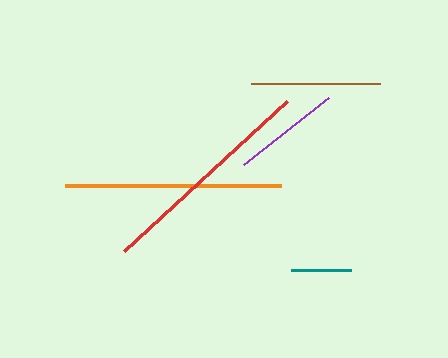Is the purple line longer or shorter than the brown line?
The brown line is longer than the purple line.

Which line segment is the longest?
The red line is the longest at approximately 221 pixels.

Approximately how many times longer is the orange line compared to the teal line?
The orange line is approximately 3.6 times the length of the teal line.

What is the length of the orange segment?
The orange segment is approximately 216 pixels long.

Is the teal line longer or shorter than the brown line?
The brown line is longer than the teal line.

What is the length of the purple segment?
The purple segment is approximately 109 pixels long.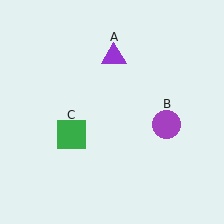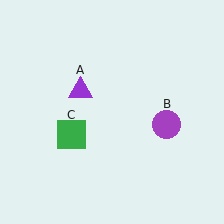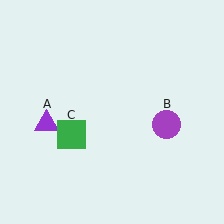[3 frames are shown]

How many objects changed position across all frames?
1 object changed position: purple triangle (object A).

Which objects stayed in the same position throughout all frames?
Purple circle (object B) and green square (object C) remained stationary.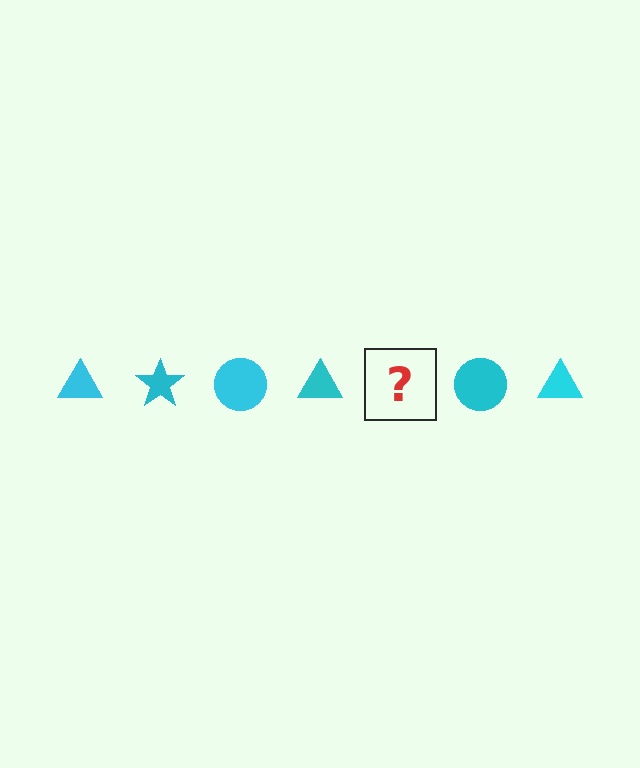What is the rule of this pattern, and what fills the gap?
The rule is that the pattern cycles through triangle, star, circle shapes in cyan. The gap should be filled with a cyan star.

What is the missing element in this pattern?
The missing element is a cyan star.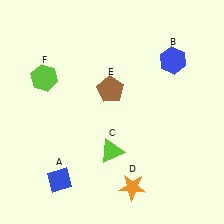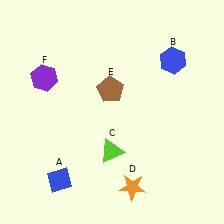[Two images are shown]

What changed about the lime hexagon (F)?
In Image 1, F is lime. In Image 2, it changed to purple.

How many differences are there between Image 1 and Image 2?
There is 1 difference between the two images.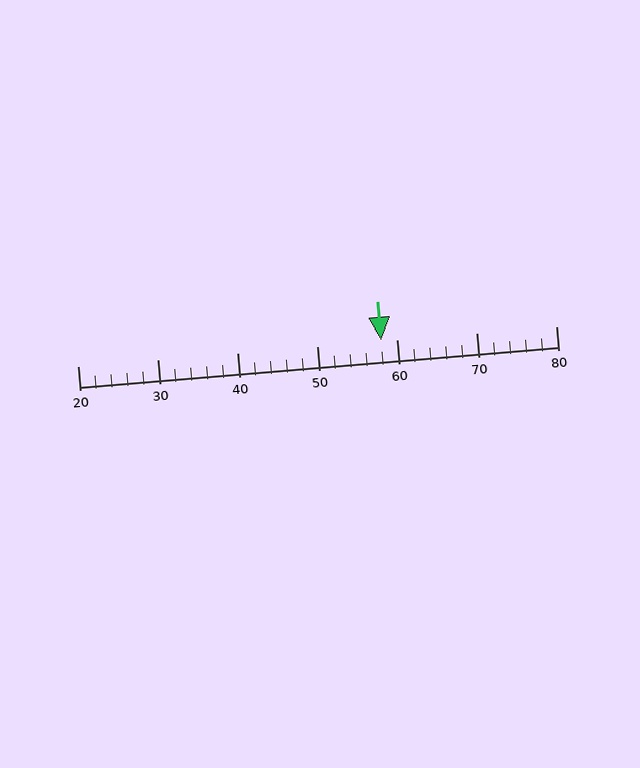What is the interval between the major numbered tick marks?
The major tick marks are spaced 10 units apart.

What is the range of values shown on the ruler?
The ruler shows values from 20 to 80.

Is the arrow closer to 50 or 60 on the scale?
The arrow is closer to 60.